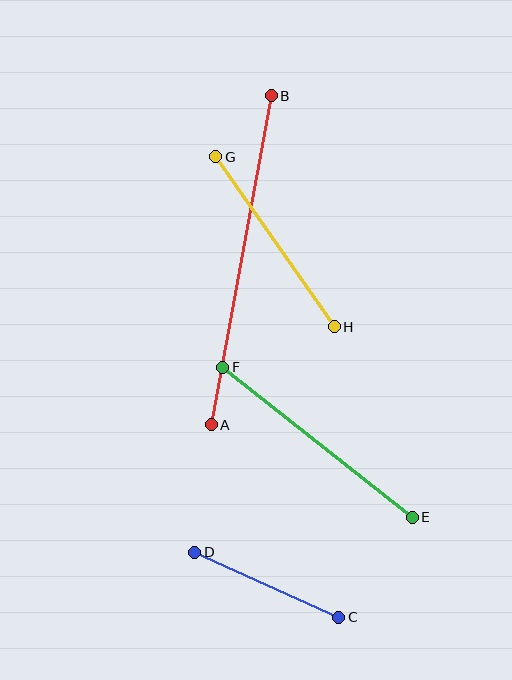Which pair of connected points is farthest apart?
Points A and B are farthest apart.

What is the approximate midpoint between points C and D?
The midpoint is at approximately (267, 585) pixels.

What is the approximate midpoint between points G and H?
The midpoint is at approximately (275, 242) pixels.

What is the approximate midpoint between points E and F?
The midpoint is at approximately (318, 442) pixels.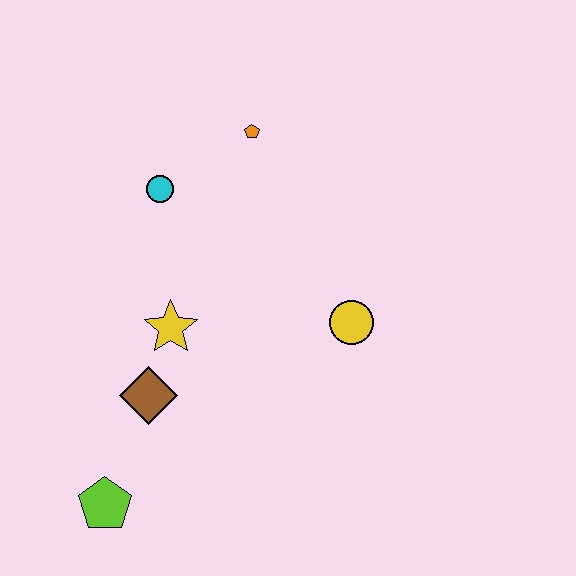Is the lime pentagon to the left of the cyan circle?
Yes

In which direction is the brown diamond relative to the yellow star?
The brown diamond is below the yellow star.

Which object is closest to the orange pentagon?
The cyan circle is closest to the orange pentagon.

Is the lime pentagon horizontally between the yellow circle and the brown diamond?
No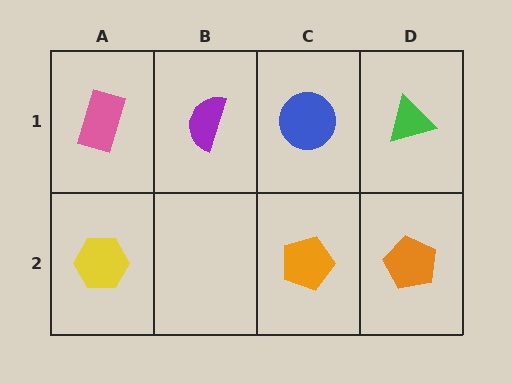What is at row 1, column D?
A green triangle.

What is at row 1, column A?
A pink rectangle.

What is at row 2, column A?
A yellow hexagon.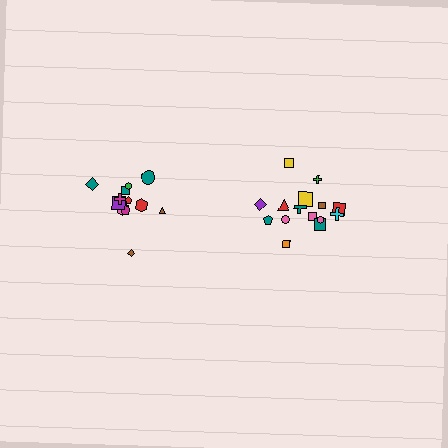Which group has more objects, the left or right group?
The right group.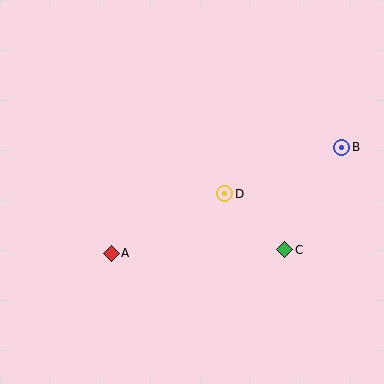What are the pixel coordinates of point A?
Point A is at (111, 253).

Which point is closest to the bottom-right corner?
Point C is closest to the bottom-right corner.